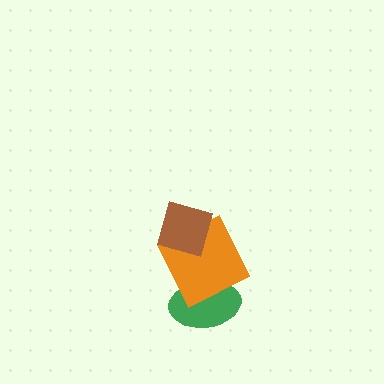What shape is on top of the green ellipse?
The orange square is on top of the green ellipse.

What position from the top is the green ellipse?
The green ellipse is 3rd from the top.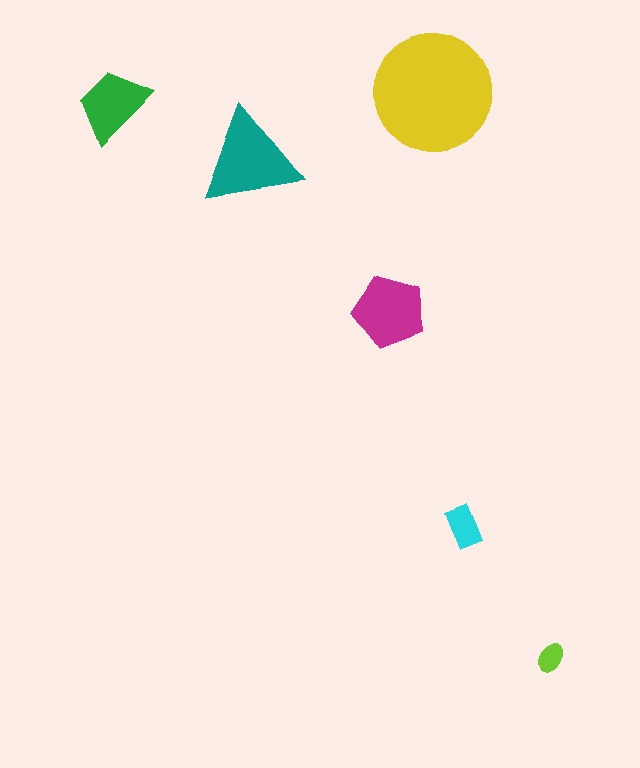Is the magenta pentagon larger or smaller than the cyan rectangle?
Larger.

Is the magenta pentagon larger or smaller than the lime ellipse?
Larger.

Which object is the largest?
The yellow circle.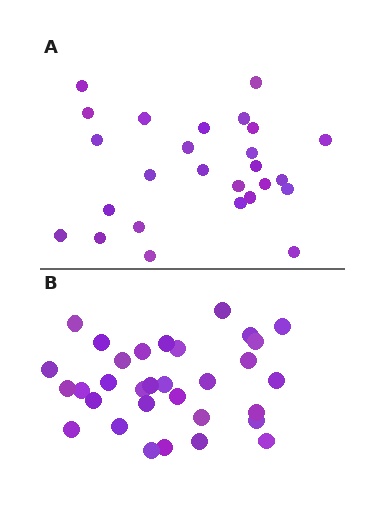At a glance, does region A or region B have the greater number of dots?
Region B (the bottom region) has more dots.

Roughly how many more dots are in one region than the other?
Region B has about 6 more dots than region A.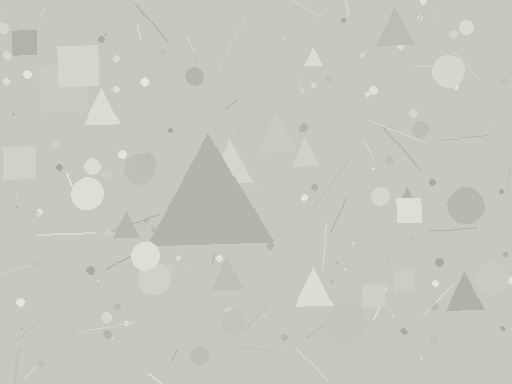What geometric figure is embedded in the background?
A triangle is embedded in the background.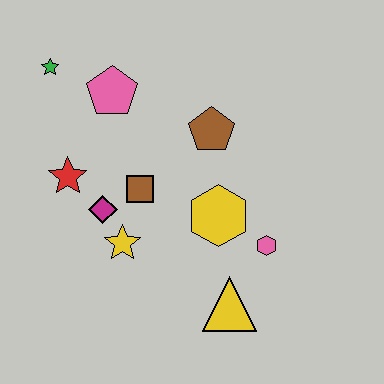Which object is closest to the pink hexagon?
The yellow hexagon is closest to the pink hexagon.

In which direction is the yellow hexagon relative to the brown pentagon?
The yellow hexagon is below the brown pentagon.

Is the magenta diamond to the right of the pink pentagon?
No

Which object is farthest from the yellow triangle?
The green star is farthest from the yellow triangle.